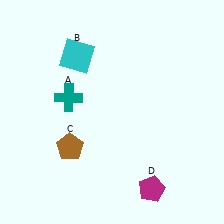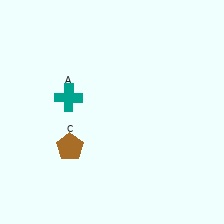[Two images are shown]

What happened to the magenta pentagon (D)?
The magenta pentagon (D) was removed in Image 2. It was in the bottom-right area of Image 1.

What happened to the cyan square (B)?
The cyan square (B) was removed in Image 2. It was in the top-left area of Image 1.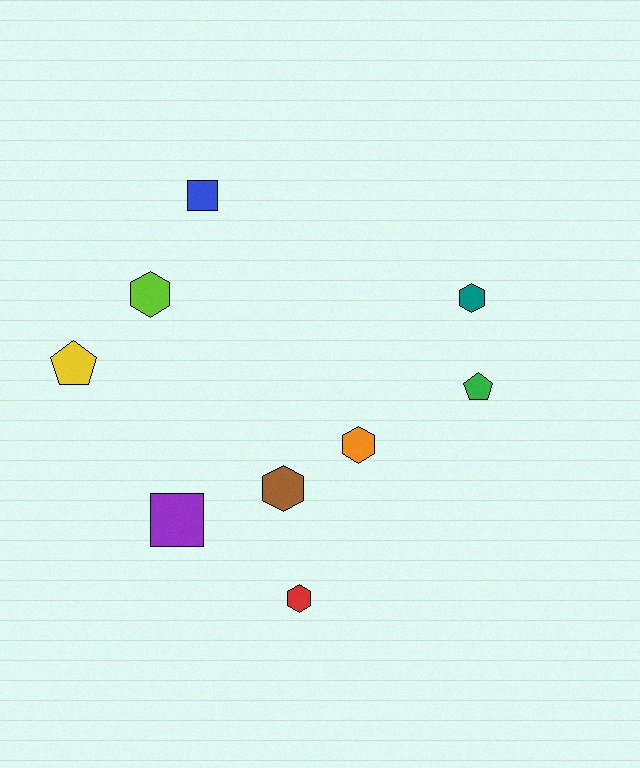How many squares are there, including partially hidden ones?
There are 2 squares.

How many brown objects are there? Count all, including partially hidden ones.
There is 1 brown object.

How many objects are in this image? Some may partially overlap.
There are 9 objects.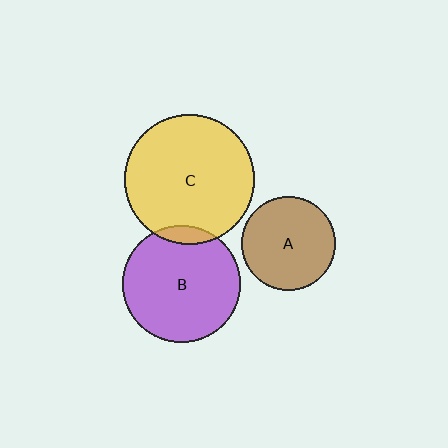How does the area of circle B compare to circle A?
Approximately 1.6 times.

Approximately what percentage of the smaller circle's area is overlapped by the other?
Approximately 10%.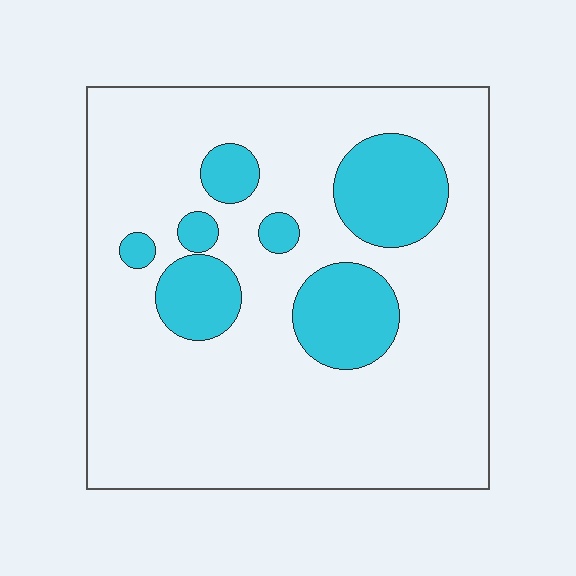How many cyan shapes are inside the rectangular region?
7.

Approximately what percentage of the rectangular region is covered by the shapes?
Approximately 20%.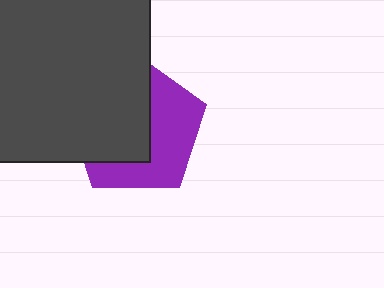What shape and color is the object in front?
The object in front is a dark gray square.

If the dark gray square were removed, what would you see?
You would see the complete purple pentagon.